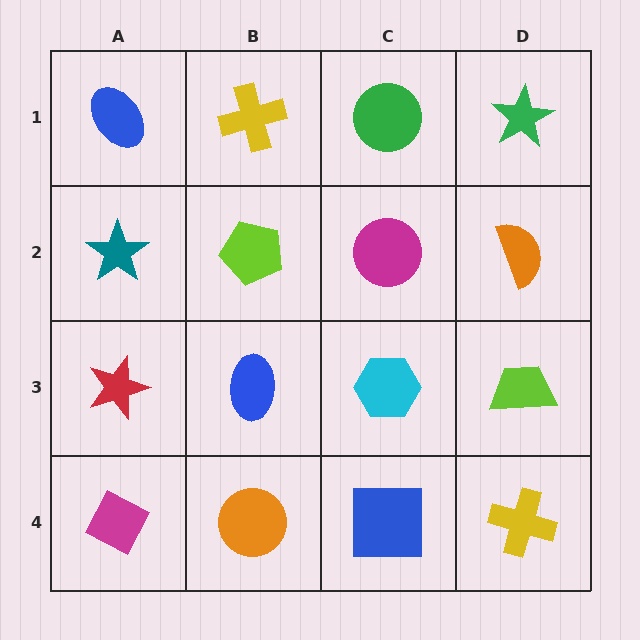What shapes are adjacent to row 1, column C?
A magenta circle (row 2, column C), a yellow cross (row 1, column B), a green star (row 1, column D).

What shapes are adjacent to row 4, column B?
A blue ellipse (row 3, column B), a magenta diamond (row 4, column A), a blue square (row 4, column C).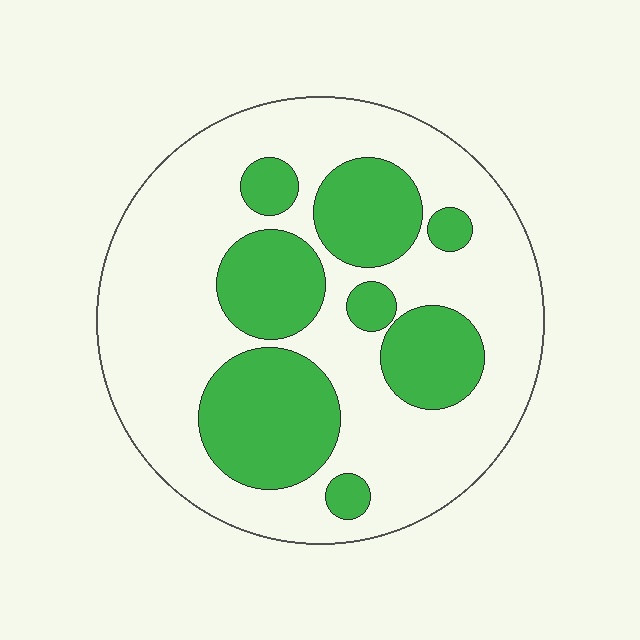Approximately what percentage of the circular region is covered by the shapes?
Approximately 35%.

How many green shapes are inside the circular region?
8.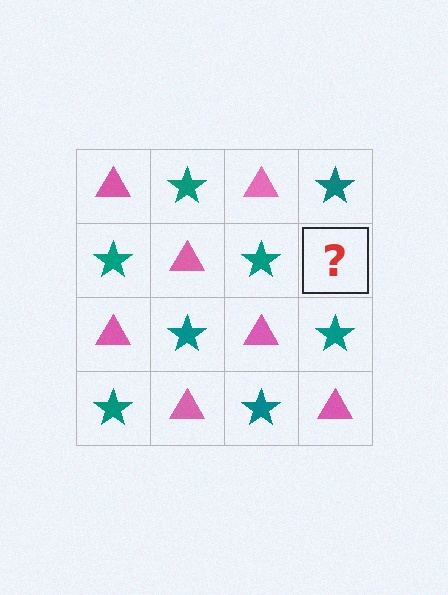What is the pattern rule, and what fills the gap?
The rule is that it alternates pink triangle and teal star in a checkerboard pattern. The gap should be filled with a pink triangle.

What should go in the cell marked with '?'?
The missing cell should contain a pink triangle.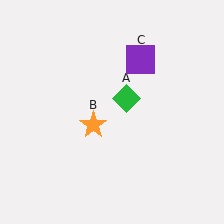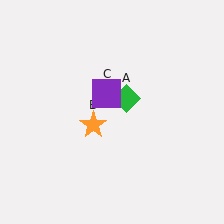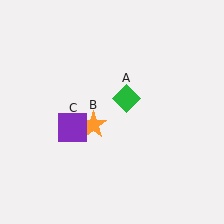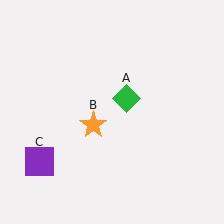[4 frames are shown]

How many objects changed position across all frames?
1 object changed position: purple square (object C).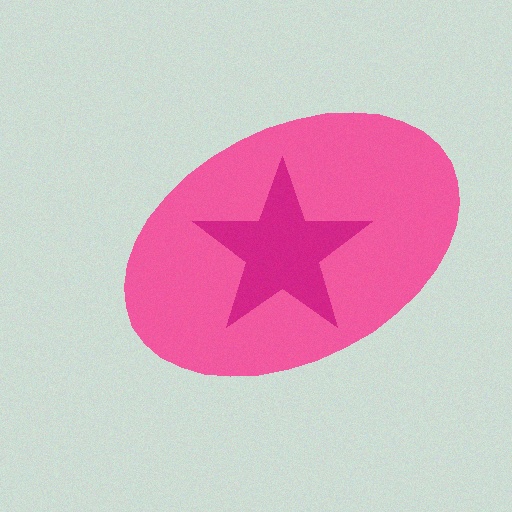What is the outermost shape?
The pink ellipse.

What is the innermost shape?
The magenta star.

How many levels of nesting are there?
2.